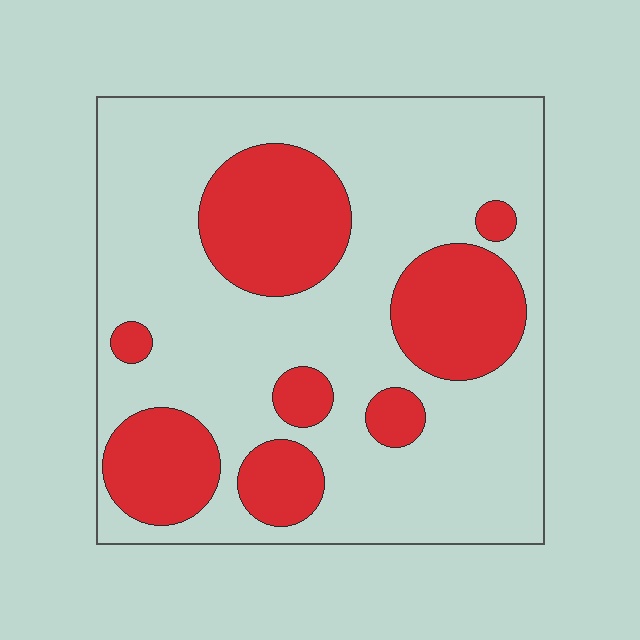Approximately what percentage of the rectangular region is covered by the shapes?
Approximately 30%.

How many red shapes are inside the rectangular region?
8.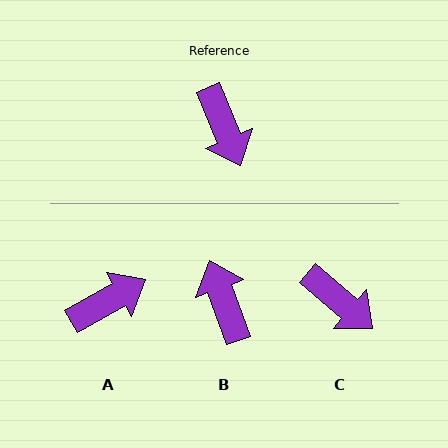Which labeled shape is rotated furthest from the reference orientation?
B, about 178 degrees away.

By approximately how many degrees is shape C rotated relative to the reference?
Approximately 27 degrees counter-clockwise.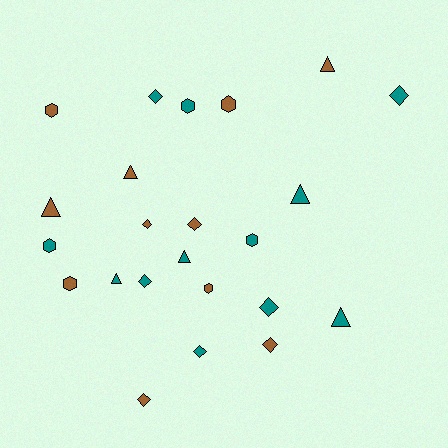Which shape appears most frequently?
Diamond, with 9 objects.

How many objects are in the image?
There are 23 objects.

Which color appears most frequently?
Teal, with 12 objects.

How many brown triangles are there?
There are 3 brown triangles.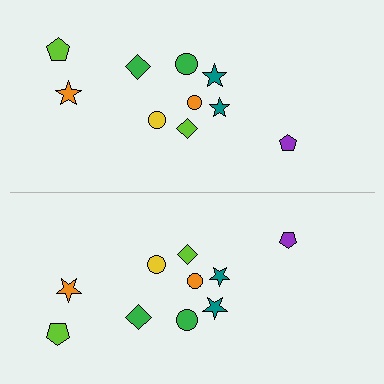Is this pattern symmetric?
Yes, this pattern has bilateral (reflection) symmetry.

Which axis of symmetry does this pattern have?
The pattern has a horizontal axis of symmetry running through the center of the image.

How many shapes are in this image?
There are 20 shapes in this image.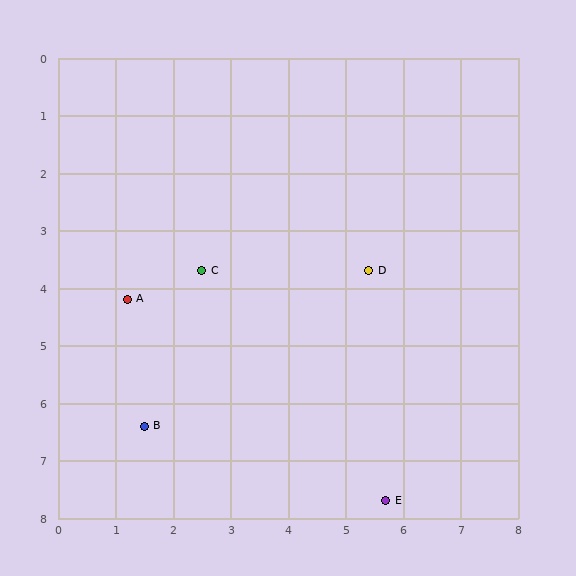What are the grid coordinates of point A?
Point A is at approximately (1.2, 4.2).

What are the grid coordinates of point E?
Point E is at approximately (5.7, 7.7).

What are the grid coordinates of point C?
Point C is at approximately (2.5, 3.7).